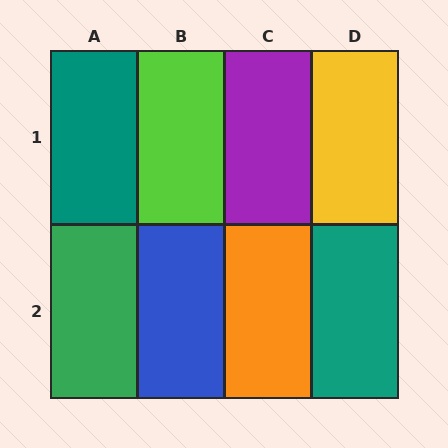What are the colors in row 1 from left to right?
Teal, lime, purple, yellow.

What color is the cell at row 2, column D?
Teal.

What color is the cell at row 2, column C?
Orange.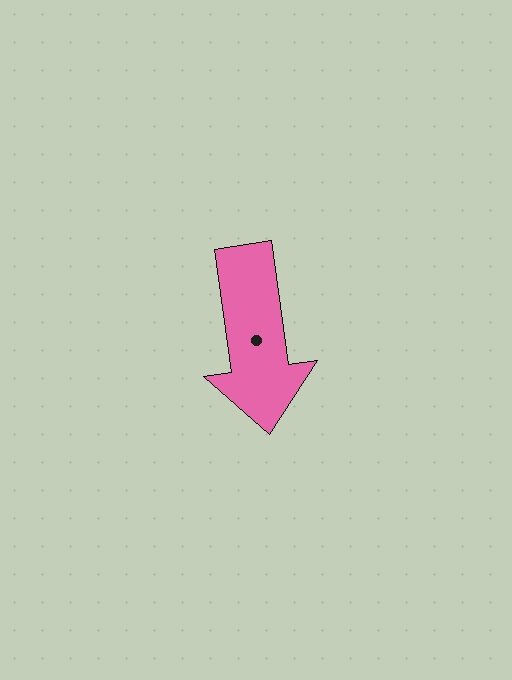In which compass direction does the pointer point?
South.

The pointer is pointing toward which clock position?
Roughly 6 o'clock.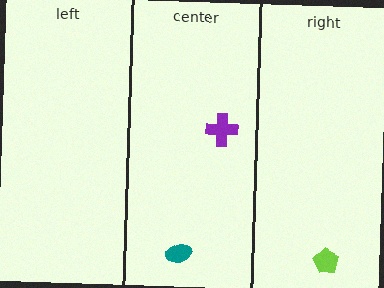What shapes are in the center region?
The purple cross, the teal ellipse.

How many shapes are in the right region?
1.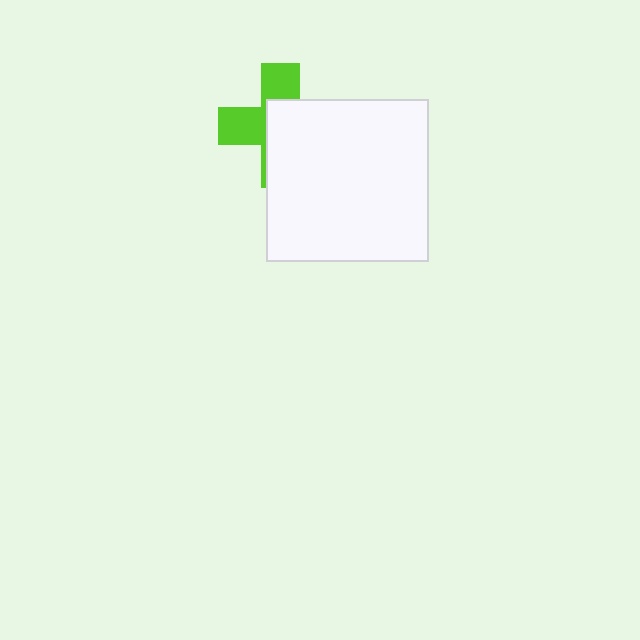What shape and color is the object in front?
The object in front is a white square.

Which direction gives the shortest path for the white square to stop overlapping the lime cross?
Moving toward the lower-right gives the shortest separation.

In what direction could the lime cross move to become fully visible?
The lime cross could move toward the upper-left. That would shift it out from behind the white square entirely.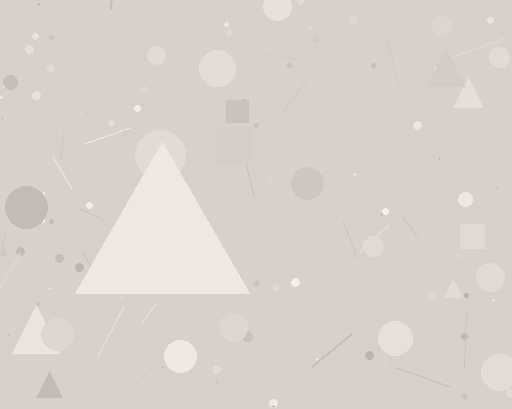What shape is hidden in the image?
A triangle is hidden in the image.